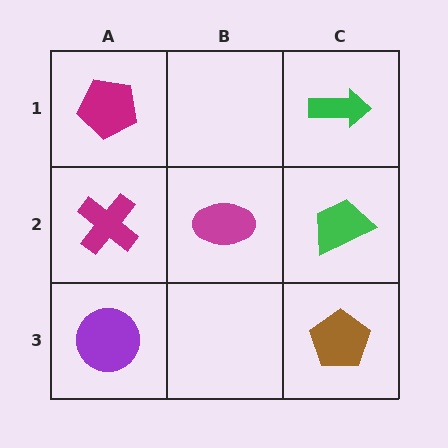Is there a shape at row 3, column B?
No, that cell is empty.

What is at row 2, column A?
A magenta cross.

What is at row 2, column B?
A magenta ellipse.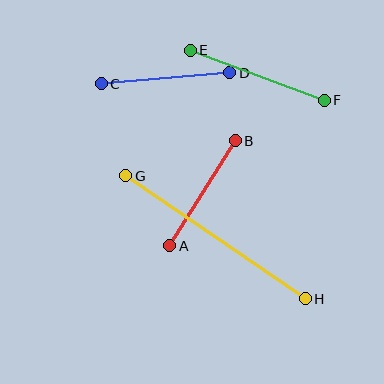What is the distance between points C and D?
The distance is approximately 129 pixels.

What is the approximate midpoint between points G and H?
The midpoint is at approximately (216, 237) pixels.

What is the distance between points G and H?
The distance is approximately 218 pixels.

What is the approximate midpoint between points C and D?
The midpoint is at approximately (165, 78) pixels.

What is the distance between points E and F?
The distance is approximately 143 pixels.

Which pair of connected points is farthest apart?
Points G and H are farthest apart.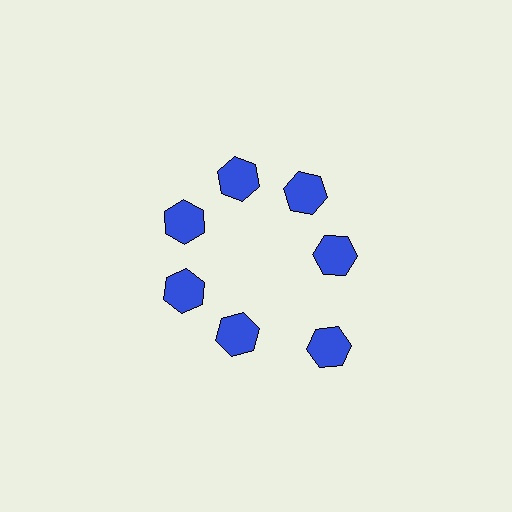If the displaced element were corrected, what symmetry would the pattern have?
It would have 7-fold rotational symmetry — the pattern would map onto itself every 51 degrees.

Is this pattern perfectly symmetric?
No. The 7 blue hexagons are arranged in a ring, but one element near the 5 o'clock position is pushed outward from the center, breaking the 7-fold rotational symmetry.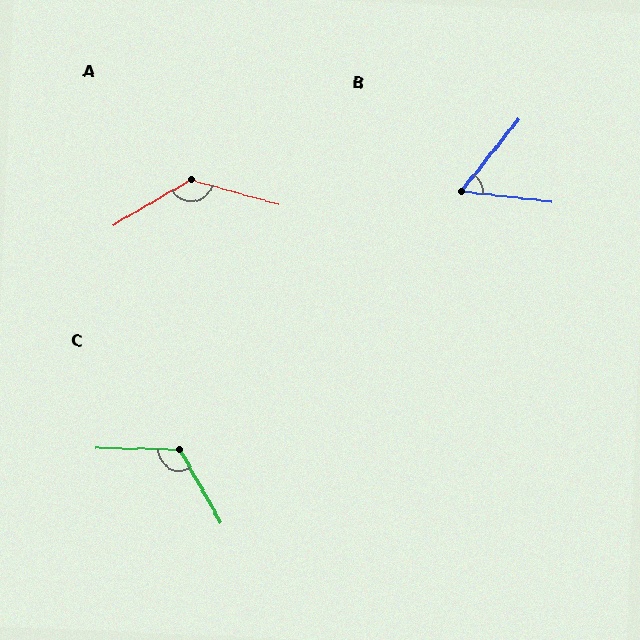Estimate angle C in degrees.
Approximately 120 degrees.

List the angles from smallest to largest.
B (58°), C (120°), A (134°).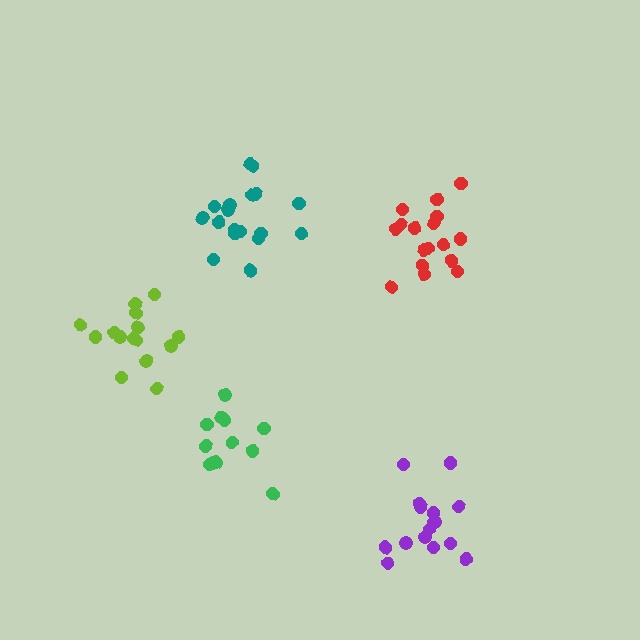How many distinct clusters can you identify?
There are 5 distinct clusters.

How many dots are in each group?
Group 1: 15 dots, Group 2: 12 dots, Group 3: 16 dots, Group 4: 17 dots, Group 5: 18 dots (78 total).